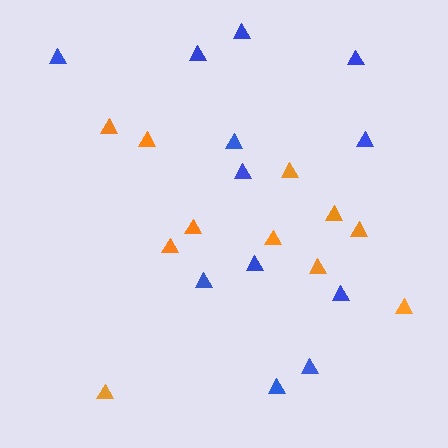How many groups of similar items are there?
There are 2 groups: one group of orange triangles (11) and one group of blue triangles (12).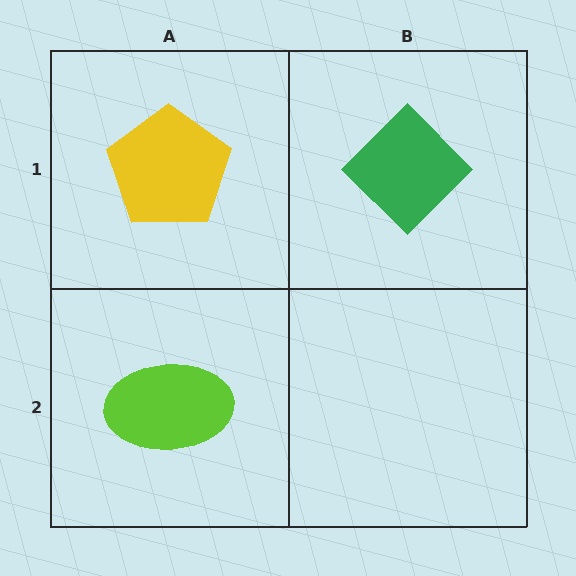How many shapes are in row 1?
2 shapes.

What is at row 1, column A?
A yellow pentagon.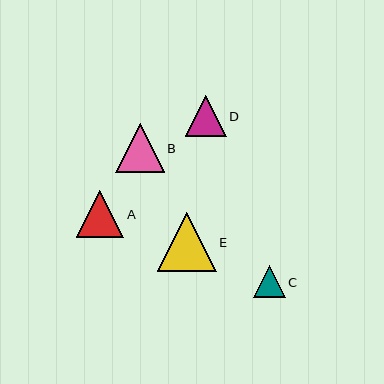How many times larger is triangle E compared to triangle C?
Triangle E is approximately 1.9 times the size of triangle C.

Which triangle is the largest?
Triangle E is the largest with a size of approximately 59 pixels.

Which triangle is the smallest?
Triangle C is the smallest with a size of approximately 31 pixels.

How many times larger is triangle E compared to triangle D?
Triangle E is approximately 1.4 times the size of triangle D.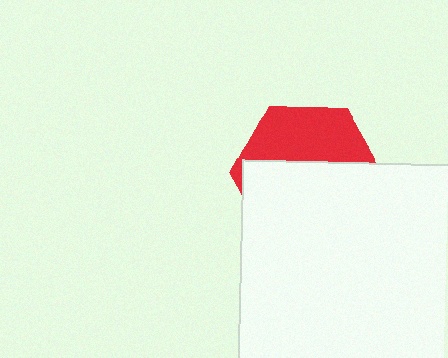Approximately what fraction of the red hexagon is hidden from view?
Roughly 61% of the red hexagon is hidden behind the white rectangle.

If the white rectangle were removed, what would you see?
You would see the complete red hexagon.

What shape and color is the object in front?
The object in front is a white rectangle.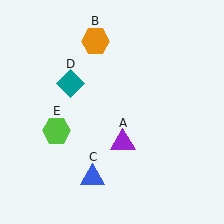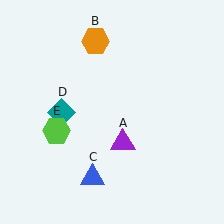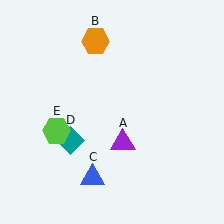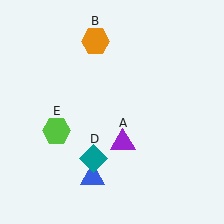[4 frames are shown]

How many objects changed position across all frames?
1 object changed position: teal diamond (object D).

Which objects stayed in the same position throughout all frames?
Purple triangle (object A) and orange hexagon (object B) and blue triangle (object C) and lime hexagon (object E) remained stationary.